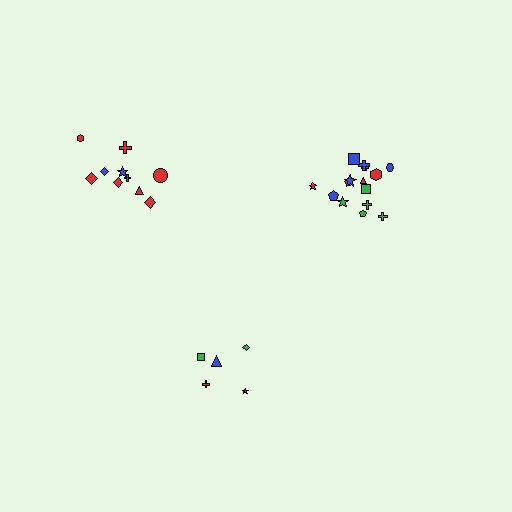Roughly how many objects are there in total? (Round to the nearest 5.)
Roughly 30 objects in total.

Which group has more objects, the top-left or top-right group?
The top-right group.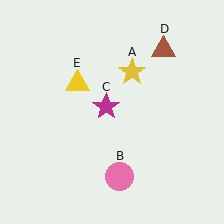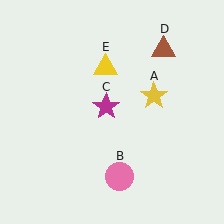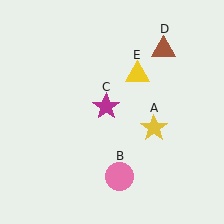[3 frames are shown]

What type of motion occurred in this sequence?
The yellow star (object A), yellow triangle (object E) rotated clockwise around the center of the scene.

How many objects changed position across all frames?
2 objects changed position: yellow star (object A), yellow triangle (object E).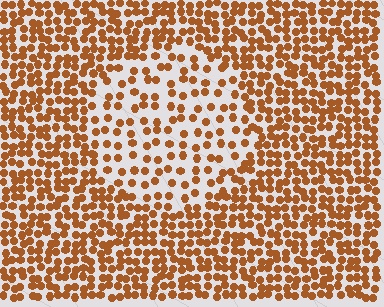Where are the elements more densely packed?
The elements are more densely packed outside the circle boundary.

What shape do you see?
I see a circle.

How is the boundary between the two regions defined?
The boundary is defined by a change in element density (approximately 2.0x ratio). All elements are the same color, size, and shape.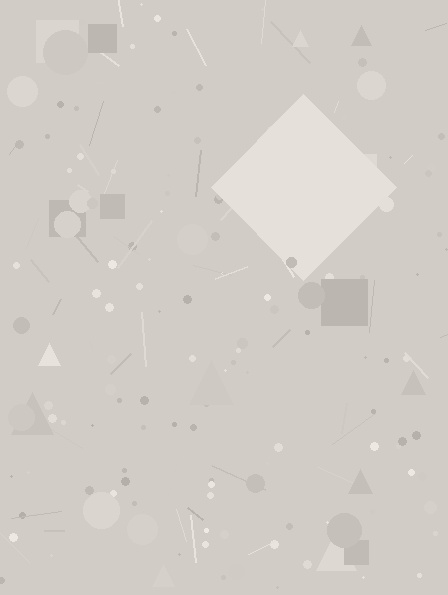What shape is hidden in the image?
A diamond is hidden in the image.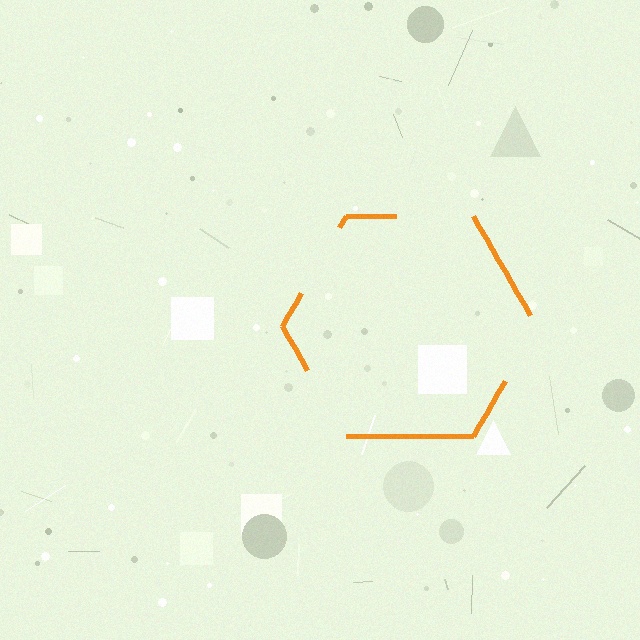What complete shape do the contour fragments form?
The contour fragments form a hexagon.